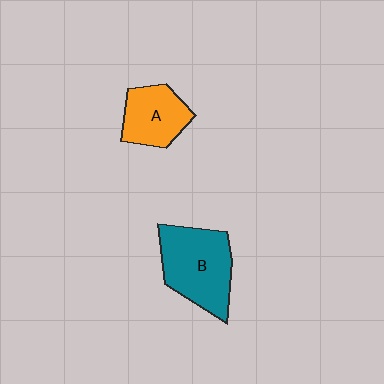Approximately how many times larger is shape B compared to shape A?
Approximately 1.5 times.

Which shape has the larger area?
Shape B (teal).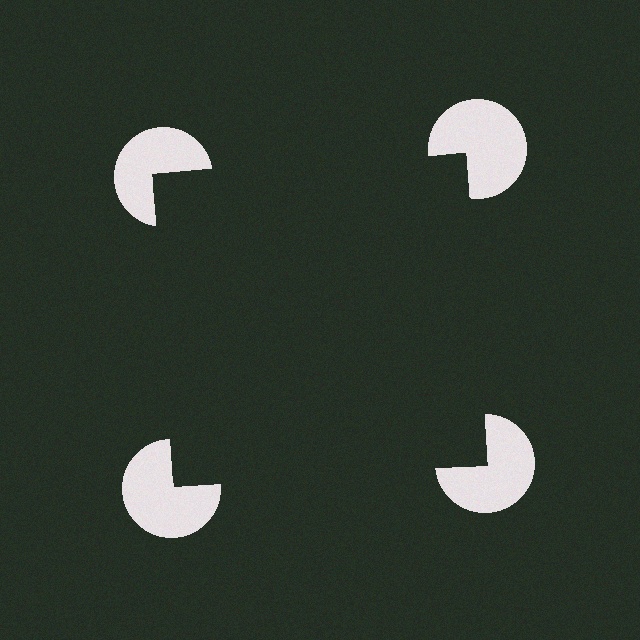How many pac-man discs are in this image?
There are 4 — one at each vertex of the illusory square.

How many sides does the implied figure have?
4 sides.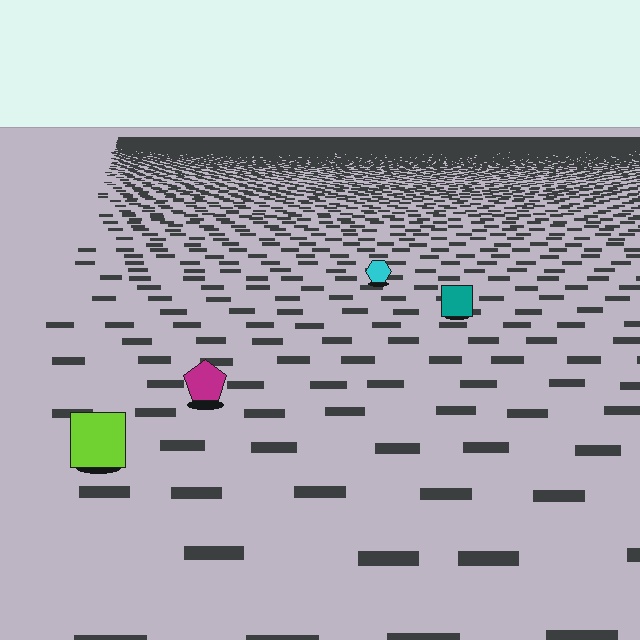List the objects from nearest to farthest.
From nearest to farthest: the lime square, the magenta pentagon, the teal square, the cyan hexagon.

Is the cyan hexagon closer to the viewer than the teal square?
No. The teal square is closer — you can tell from the texture gradient: the ground texture is coarser near it.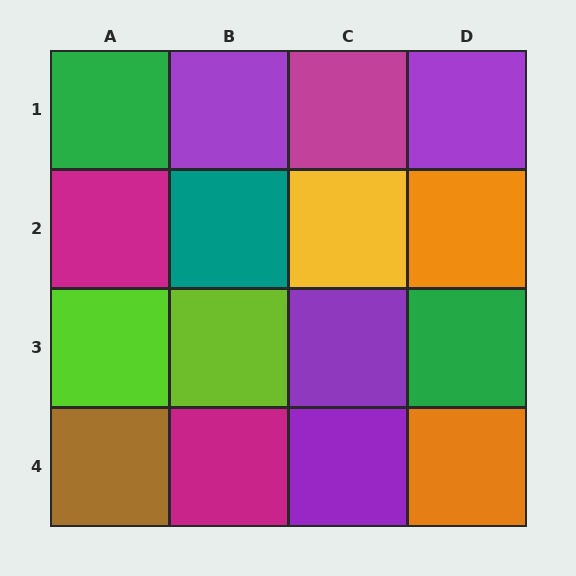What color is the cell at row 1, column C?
Magenta.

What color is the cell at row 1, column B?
Purple.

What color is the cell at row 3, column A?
Lime.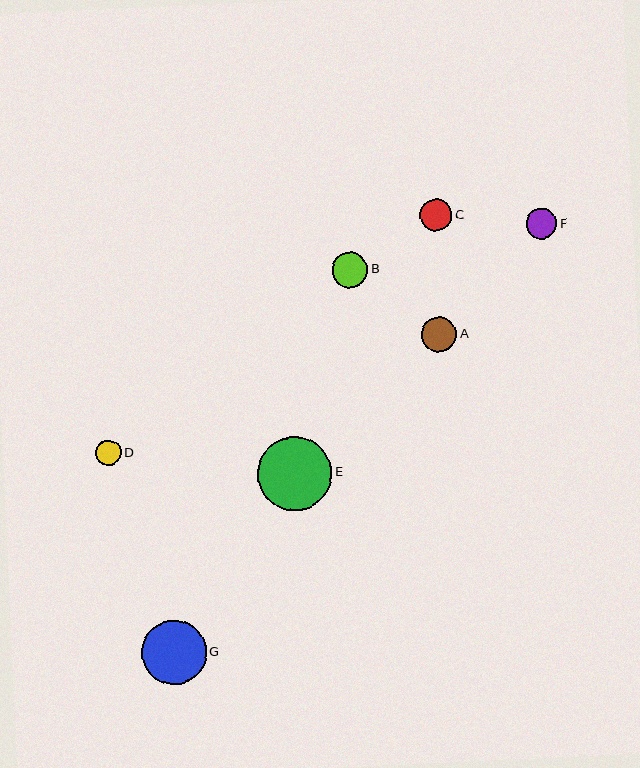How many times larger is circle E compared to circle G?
Circle E is approximately 1.1 times the size of circle G.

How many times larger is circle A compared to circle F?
Circle A is approximately 1.2 times the size of circle F.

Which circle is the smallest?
Circle D is the smallest with a size of approximately 25 pixels.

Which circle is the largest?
Circle E is the largest with a size of approximately 74 pixels.